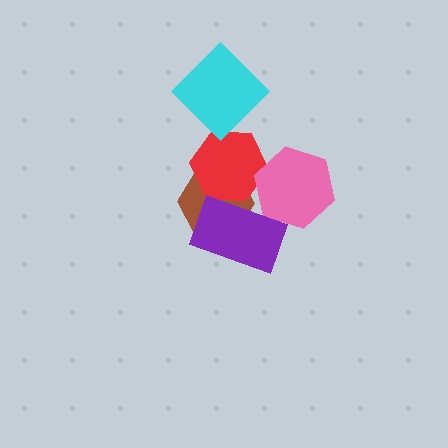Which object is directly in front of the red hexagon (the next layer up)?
The pink hexagon is directly in front of the red hexagon.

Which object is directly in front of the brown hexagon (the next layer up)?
The red hexagon is directly in front of the brown hexagon.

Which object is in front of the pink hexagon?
The purple rectangle is in front of the pink hexagon.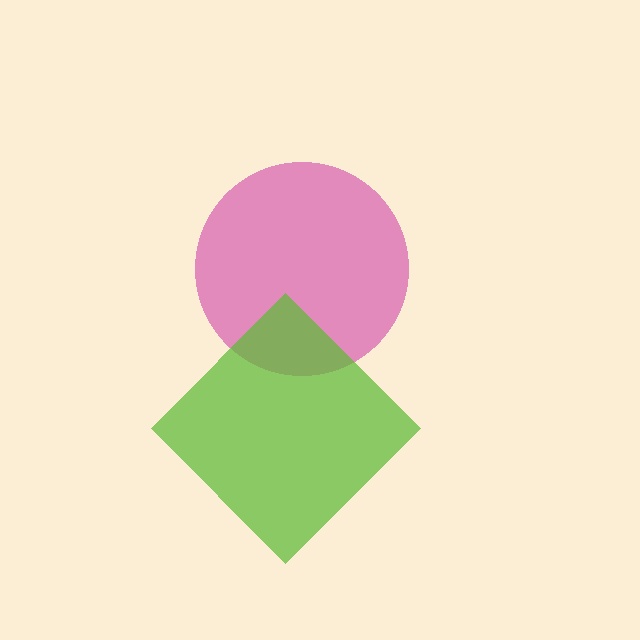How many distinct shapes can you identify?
There are 2 distinct shapes: a magenta circle, a lime diamond.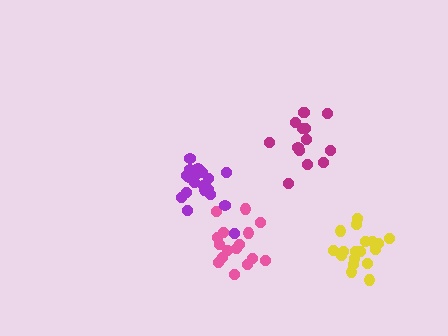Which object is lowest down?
The pink cluster is bottommost.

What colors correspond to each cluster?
The clusters are colored: pink, yellow, purple, magenta.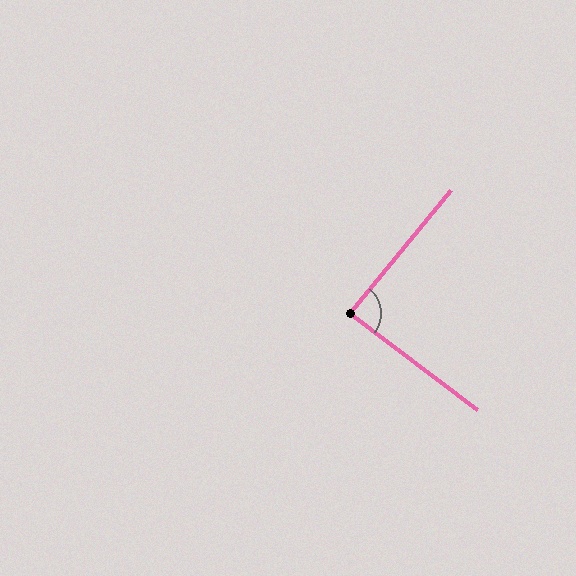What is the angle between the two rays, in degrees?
Approximately 88 degrees.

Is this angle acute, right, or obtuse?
It is approximately a right angle.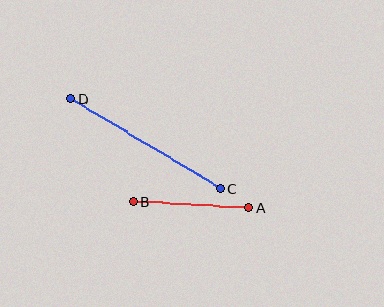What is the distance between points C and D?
The distance is approximately 174 pixels.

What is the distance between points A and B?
The distance is approximately 115 pixels.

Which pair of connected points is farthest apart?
Points C and D are farthest apart.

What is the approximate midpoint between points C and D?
The midpoint is at approximately (146, 144) pixels.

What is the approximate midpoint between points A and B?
The midpoint is at approximately (191, 204) pixels.